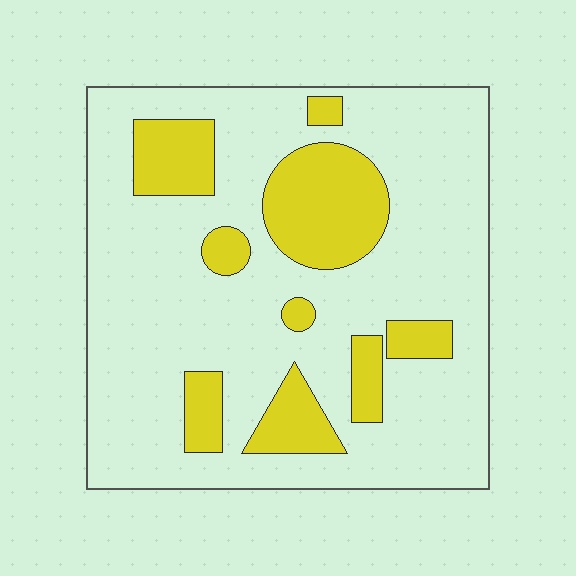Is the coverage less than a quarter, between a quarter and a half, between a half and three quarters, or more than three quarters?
Less than a quarter.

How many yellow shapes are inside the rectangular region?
9.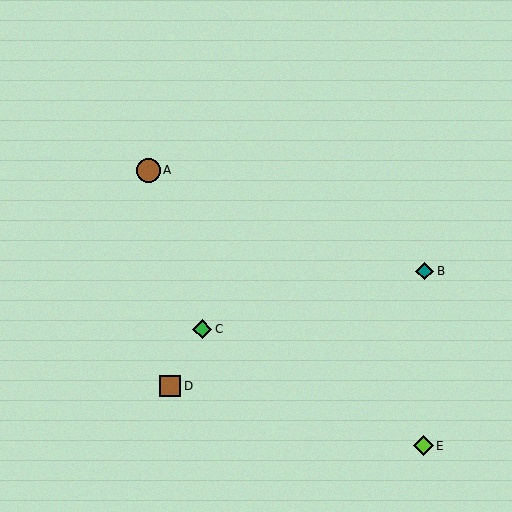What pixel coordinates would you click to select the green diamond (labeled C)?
Click at (202, 329) to select the green diamond C.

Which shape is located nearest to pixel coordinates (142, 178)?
The brown circle (labeled A) at (148, 170) is nearest to that location.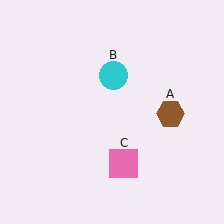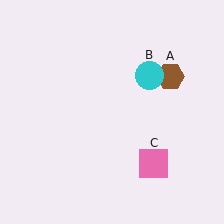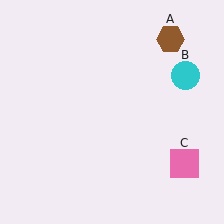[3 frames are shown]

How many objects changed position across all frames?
3 objects changed position: brown hexagon (object A), cyan circle (object B), pink square (object C).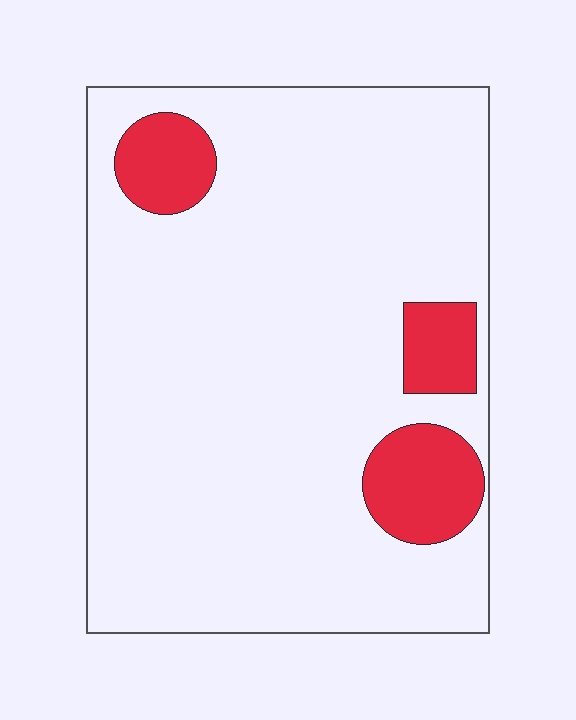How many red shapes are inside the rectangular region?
3.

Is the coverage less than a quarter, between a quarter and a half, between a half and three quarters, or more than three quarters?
Less than a quarter.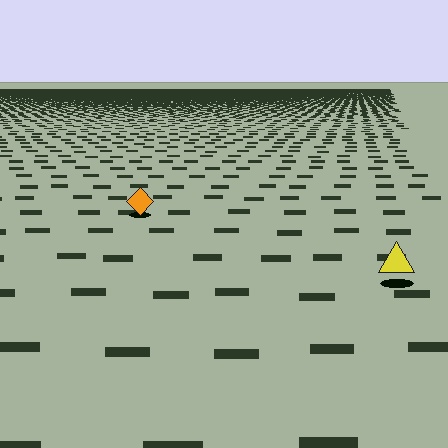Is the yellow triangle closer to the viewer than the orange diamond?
Yes. The yellow triangle is closer — you can tell from the texture gradient: the ground texture is coarser near it.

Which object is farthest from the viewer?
The orange diamond is farthest from the viewer. It appears smaller and the ground texture around it is denser.